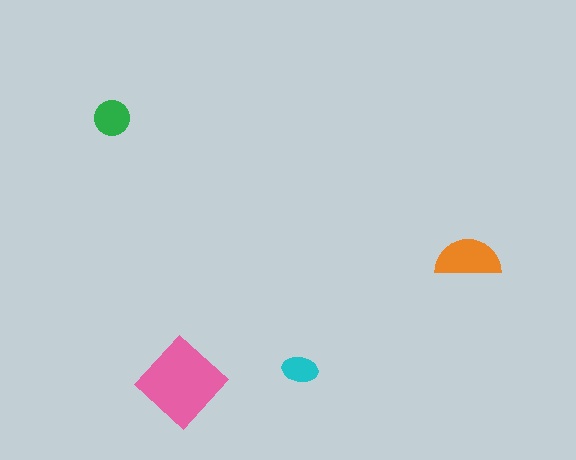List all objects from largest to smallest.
The pink diamond, the orange semicircle, the green circle, the cyan ellipse.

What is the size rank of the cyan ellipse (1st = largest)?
4th.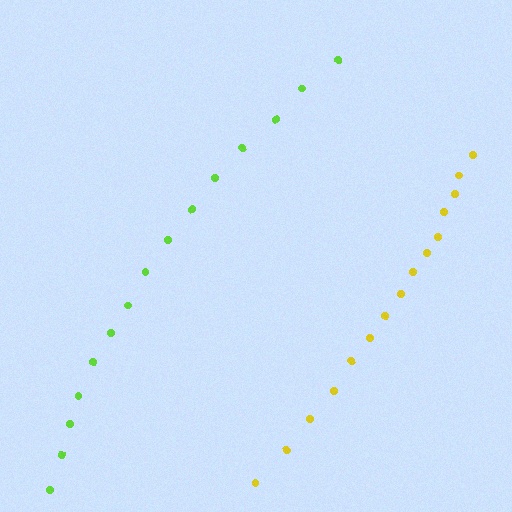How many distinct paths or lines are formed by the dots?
There are 2 distinct paths.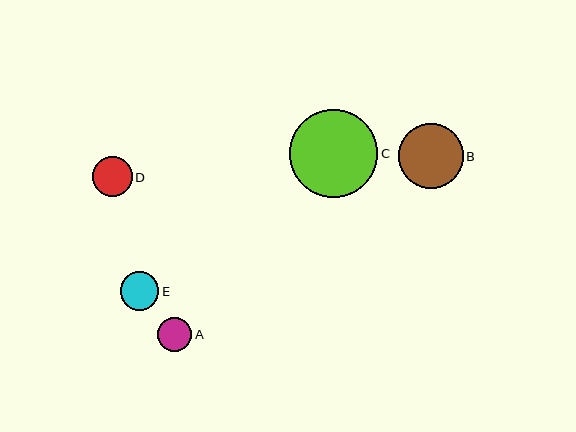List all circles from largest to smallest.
From largest to smallest: C, B, D, E, A.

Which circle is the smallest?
Circle A is the smallest with a size of approximately 34 pixels.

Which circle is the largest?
Circle C is the largest with a size of approximately 88 pixels.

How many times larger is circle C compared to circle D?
Circle C is approximately 2.2 times the size of circle D.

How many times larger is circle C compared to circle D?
Circle C is approximately 2.2 times the size of circle D.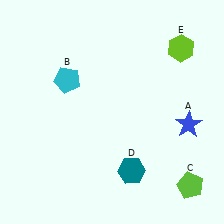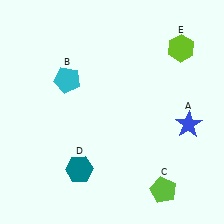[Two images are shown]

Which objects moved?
The objects that moved are: the lime pentagon (C), the teal hexagon (D).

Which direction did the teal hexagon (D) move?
The teal hexagon (D) moved left.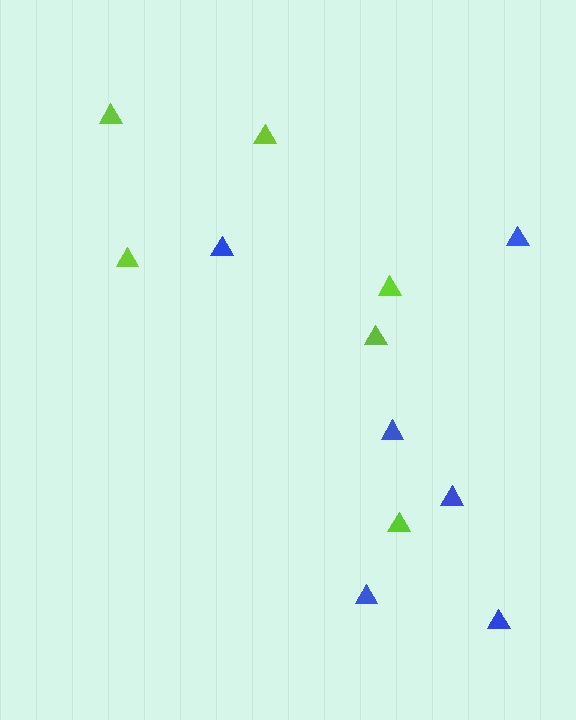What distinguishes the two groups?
There are 2 groups: one group of lime triangles (6) and one group of blue triangles (6).